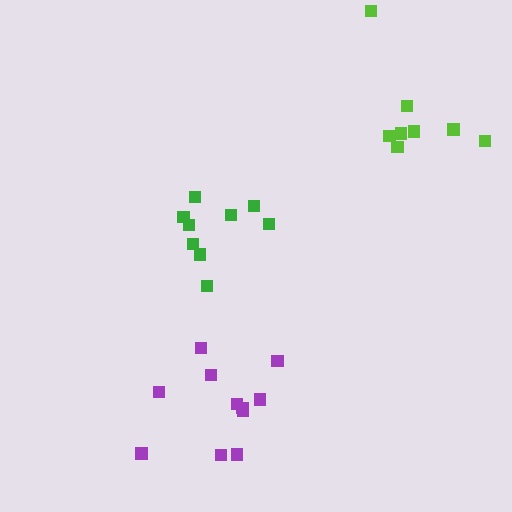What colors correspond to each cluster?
The clusters are colored: lime, purple, green.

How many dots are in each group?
Group 1: 8 dots, Group 2: 11 dots, Group 3: 9 dots (28 total).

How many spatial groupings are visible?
There are 3 spatial groupings.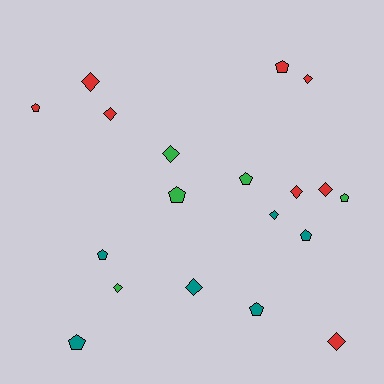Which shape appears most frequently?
Diamond, with 10 objects.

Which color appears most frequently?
Red, with 8 objects.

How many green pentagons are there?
There are 3 green pentagons.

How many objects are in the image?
There are 19 objects.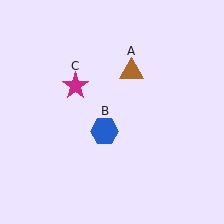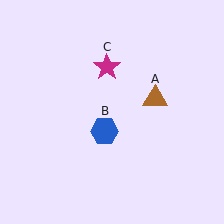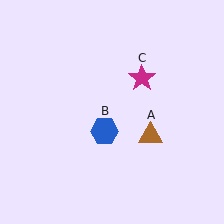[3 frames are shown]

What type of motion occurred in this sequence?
The brown triangle (object A), magenta star (object C) rotated clockwise around the center of the scene.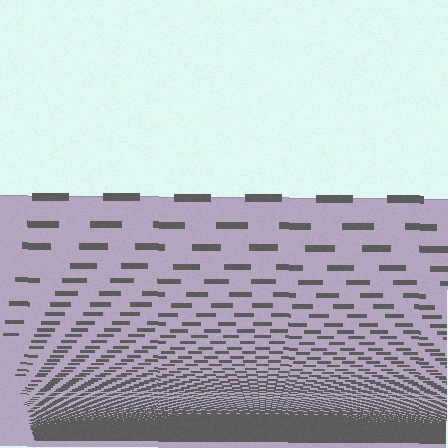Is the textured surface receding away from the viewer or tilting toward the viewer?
The surface appears to tilt toward the viewer. Texture elements get larger and sparser toward the top.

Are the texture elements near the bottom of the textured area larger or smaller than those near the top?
Smaller. The gradient is inverted — elements near the bottom are smaller and denser.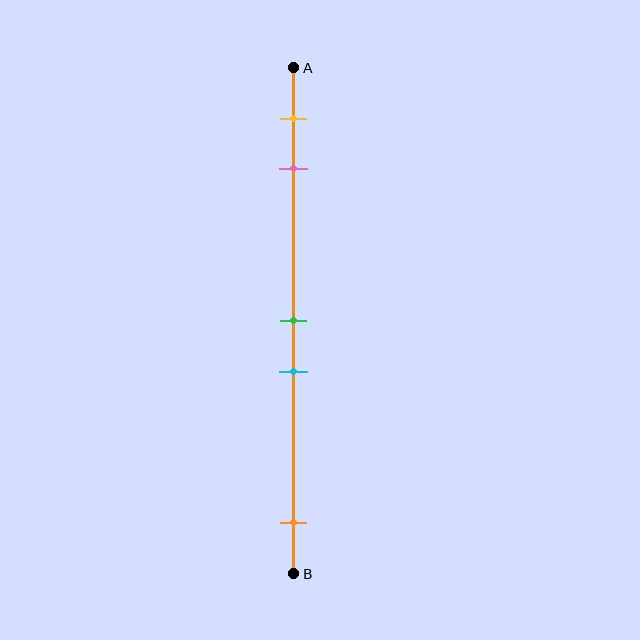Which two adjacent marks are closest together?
The green and cyan marks are the closest adjacent pair.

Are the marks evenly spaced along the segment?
No, the marks are not evenly spaced.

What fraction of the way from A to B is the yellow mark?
The yellow mark is approximately 10% (0.1) of the way from A to B.